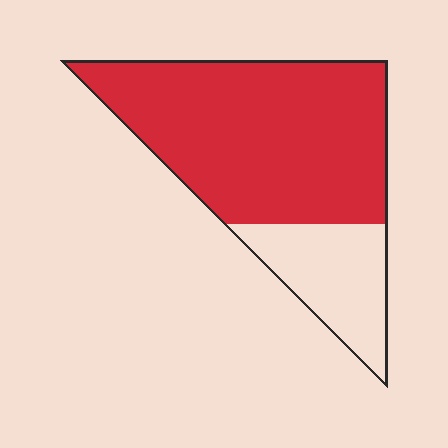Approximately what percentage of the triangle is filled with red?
Approximately 75%.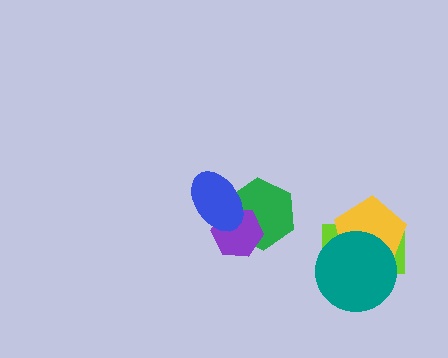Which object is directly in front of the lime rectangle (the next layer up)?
The yellow pentagon is directly in front of the lime rectangle.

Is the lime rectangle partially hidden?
Yes, it is partially covered by another shape.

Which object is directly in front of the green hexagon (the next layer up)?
The purple hexagon is directly in front of the green hexagon.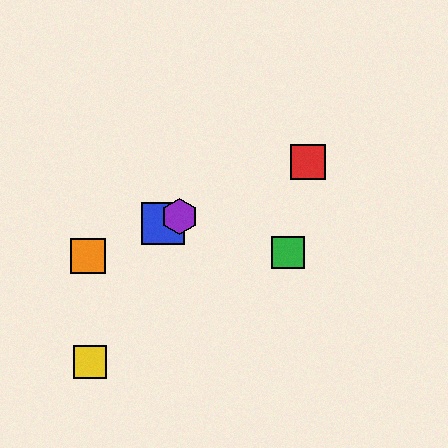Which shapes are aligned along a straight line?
The red square, the blue square, the purple hexagon, the orange square are aligned along a straight line.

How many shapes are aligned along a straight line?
4 shapes (the red square, the blue square, the purple hexagon, the orange square) are aligned along a straight line.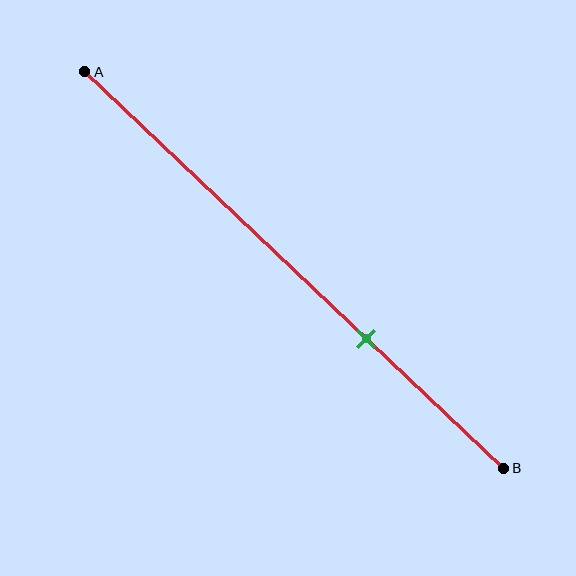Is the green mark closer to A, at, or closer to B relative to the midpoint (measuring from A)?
The green mark is closer to point B than the midpoint of segment AB.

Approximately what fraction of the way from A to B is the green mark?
The green mark is approximately 65% of the way from A to B.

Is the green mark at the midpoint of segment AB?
No, the mark is at about 65% from A, not at the 50% midpoint.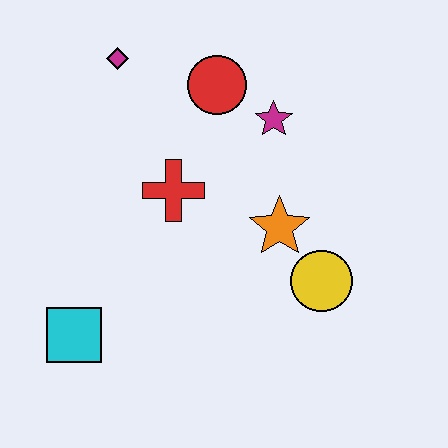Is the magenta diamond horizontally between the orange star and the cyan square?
Yes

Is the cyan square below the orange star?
Yes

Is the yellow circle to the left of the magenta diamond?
No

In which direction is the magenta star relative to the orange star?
The magenta star is above the orange star.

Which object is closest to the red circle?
The magenta star is closest to the red circle.